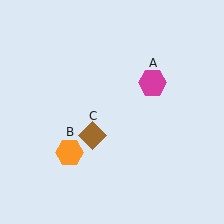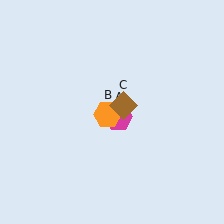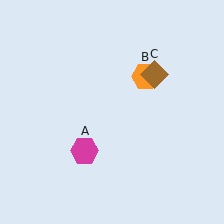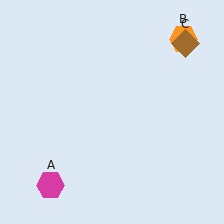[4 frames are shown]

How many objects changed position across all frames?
3 objects changed position: magenta hexagon (object A), orange hexagon (object B), brown diamond (object C).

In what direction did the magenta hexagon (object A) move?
The magenta hexagon (object A) moved down and to the left.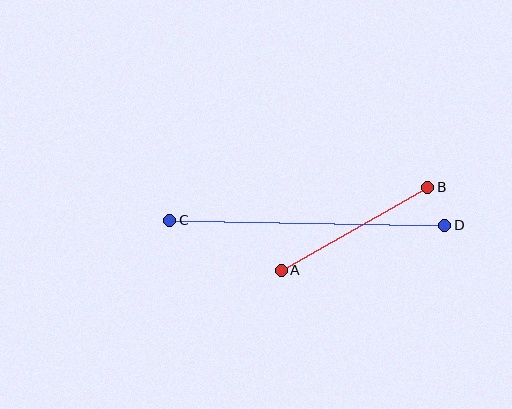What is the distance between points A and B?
The distance is approximately 168 pixels.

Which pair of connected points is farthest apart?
Points C and D are farthest apart.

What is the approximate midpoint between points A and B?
The midpoint is at approximately (354, 229) pixels.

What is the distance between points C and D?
The distance is approximately 275 pixels.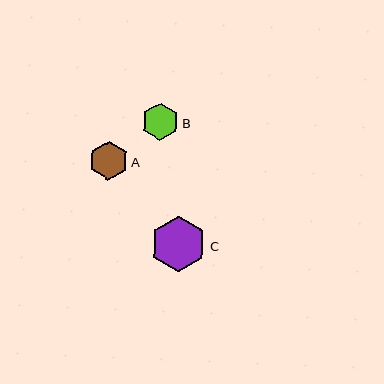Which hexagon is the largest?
Hexagon C is the largest with a size of approximately 56 pixels.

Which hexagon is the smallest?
Hexagon B is the smallest with a size of approximately 37 pixels.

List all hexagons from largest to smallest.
From largest to smallest: C, A, B.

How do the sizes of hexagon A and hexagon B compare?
Hexagon A and hexagon B are approximately the same size.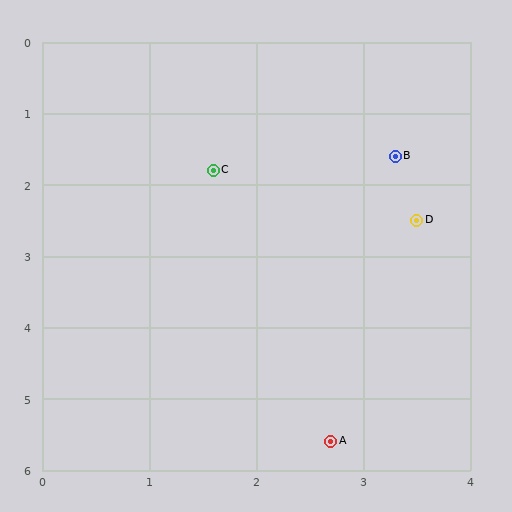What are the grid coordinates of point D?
Point D is at approximately (3.5, 2.5).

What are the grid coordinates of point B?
Point B is at approximately (3.3, 1.6).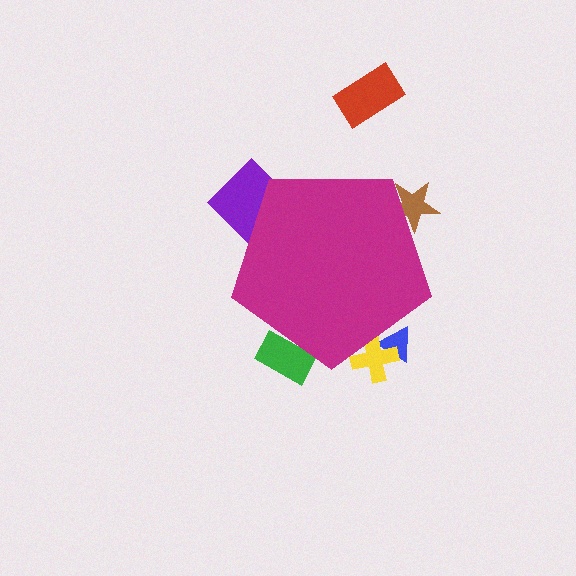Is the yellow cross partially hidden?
Yes, the yellow cross is partially hidden behind the magenta pentagon.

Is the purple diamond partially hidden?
Yes, the purple diamond is partially hidden behind the magenta pentagon.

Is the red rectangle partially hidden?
No, the red rectangle is fully visible.